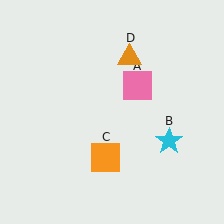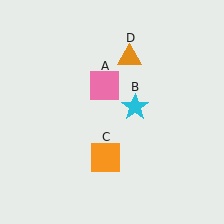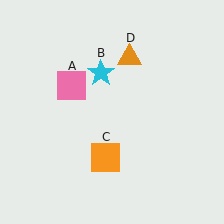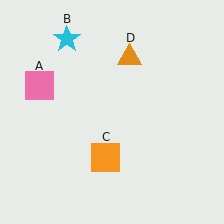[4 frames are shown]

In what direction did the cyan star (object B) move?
The cyan star (object B) moved up and to the left.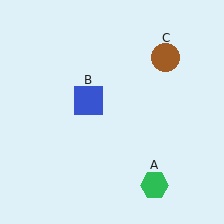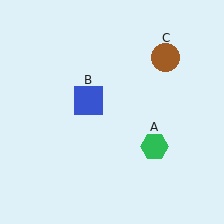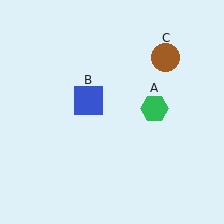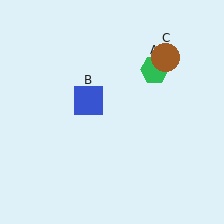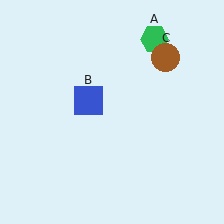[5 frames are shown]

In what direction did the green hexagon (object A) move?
The green hexagon (object A) moved up.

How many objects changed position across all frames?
1 object changed position: green hexagon (object A).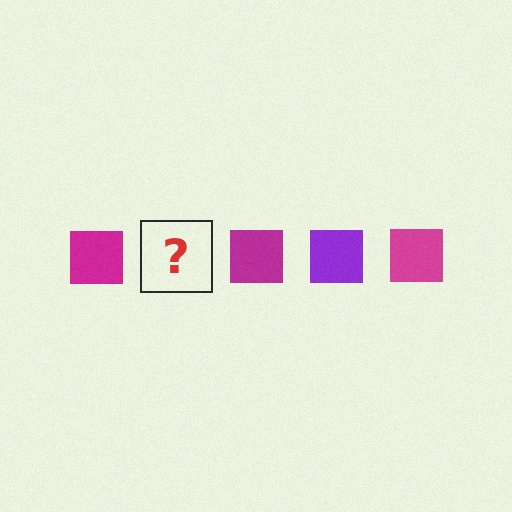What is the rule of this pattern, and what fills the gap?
The rule is that the pattern cycles through magenta, purple squares. The gap should be filled with a purple square.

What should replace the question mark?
The question mark should be replaced with a purple square.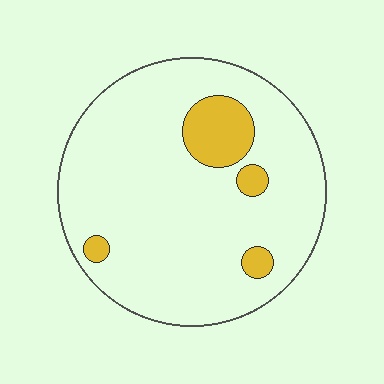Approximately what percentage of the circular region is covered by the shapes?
Approximately 10%.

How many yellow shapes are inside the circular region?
4.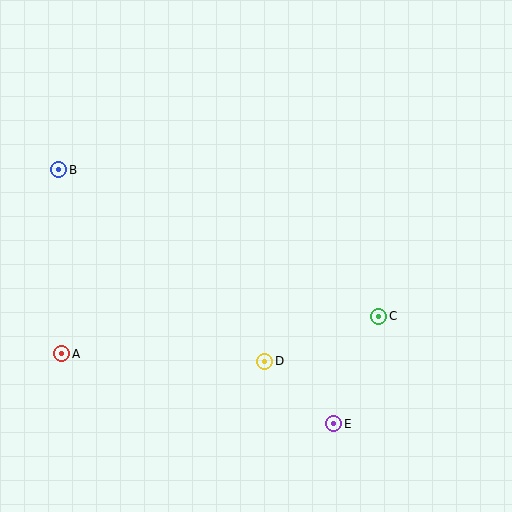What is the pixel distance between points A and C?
The distance between A and C is 319 pixels.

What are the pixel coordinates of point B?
Point B is at (59, 170).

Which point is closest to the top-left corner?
Point B is closest to the top-left corner.